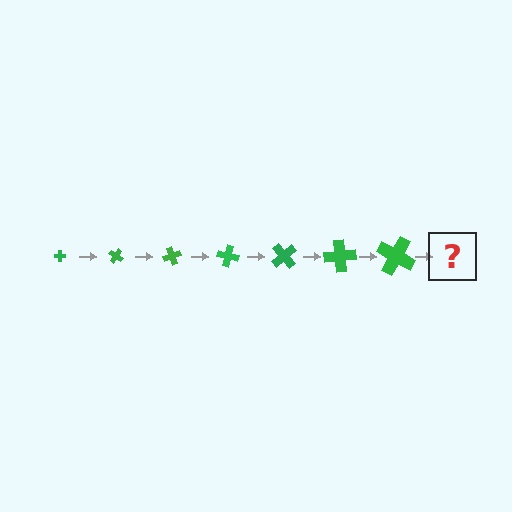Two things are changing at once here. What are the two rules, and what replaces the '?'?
The two rules are that the cross grows larger each step and it rotates 35 degrees each step. The '?' should be a cross, larger than the previous one and rotated 245 degrees from the start.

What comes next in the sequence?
The next element should be a cross, larger than the previous one and rotated 245 degrees from the start.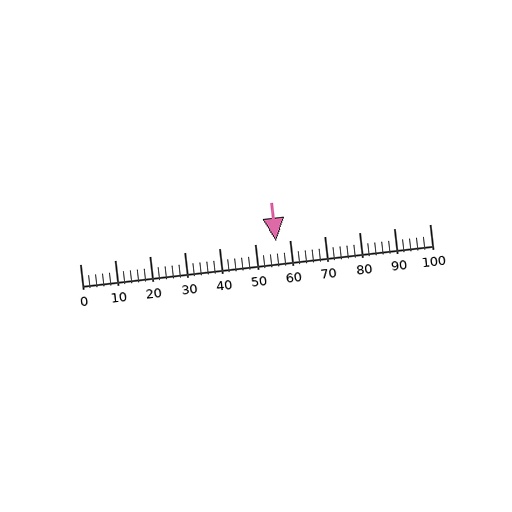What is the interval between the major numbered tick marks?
The major tick marks are spaced 10 units apart.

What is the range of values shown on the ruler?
The ruler shows values from 0 to 100.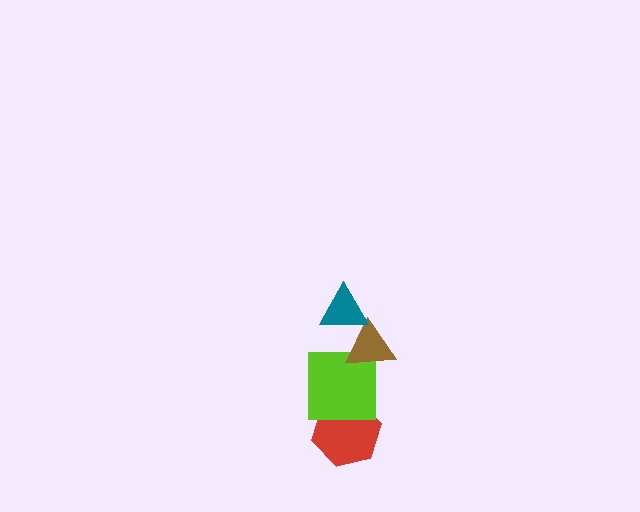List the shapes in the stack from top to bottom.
From top to bottom: the teal triangle, the brown triangle, the lime square, the red hexagon.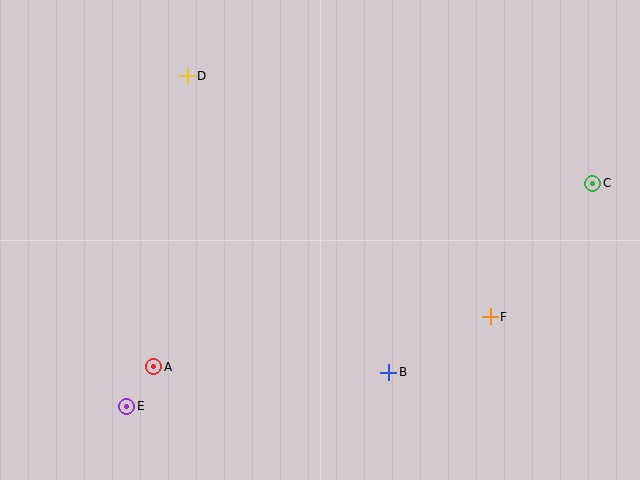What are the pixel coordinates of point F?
Point F is at (490, 317).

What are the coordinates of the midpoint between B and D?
The midpoint between B and D is at (288, 224).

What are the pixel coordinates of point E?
Point E is at (127, 406).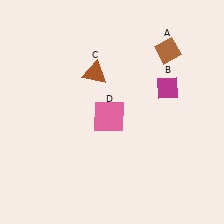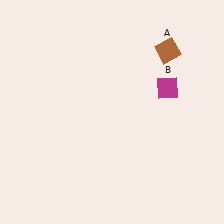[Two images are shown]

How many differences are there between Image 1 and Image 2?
There are 2 differences between the two images.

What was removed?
The pink square (D), the brown triangle (C) were removed in Image 2.